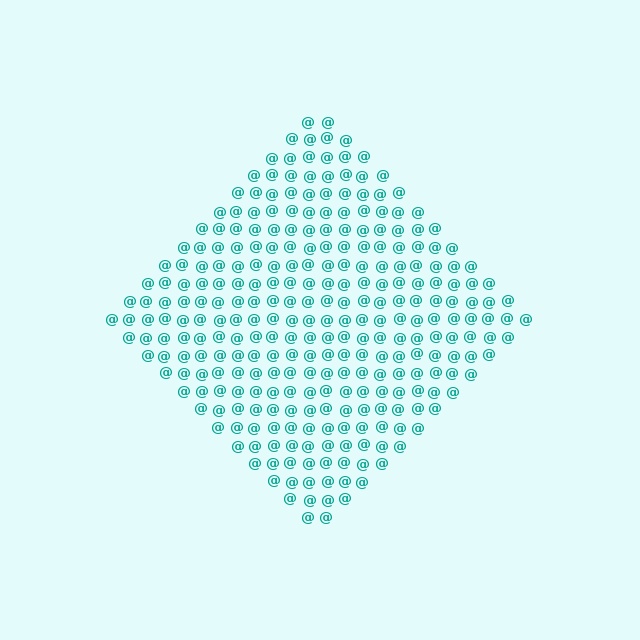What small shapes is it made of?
It is made of small at signs.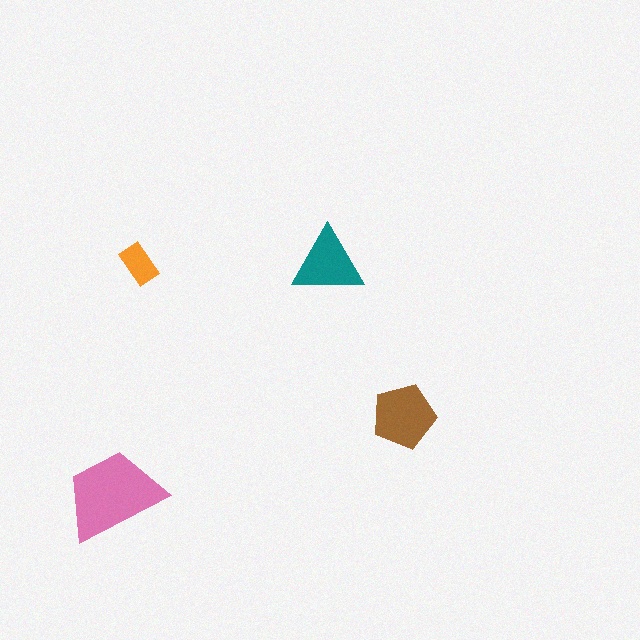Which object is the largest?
The pink trapezoid.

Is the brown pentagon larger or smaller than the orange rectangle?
Larger.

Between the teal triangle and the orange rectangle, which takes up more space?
The teal triangle.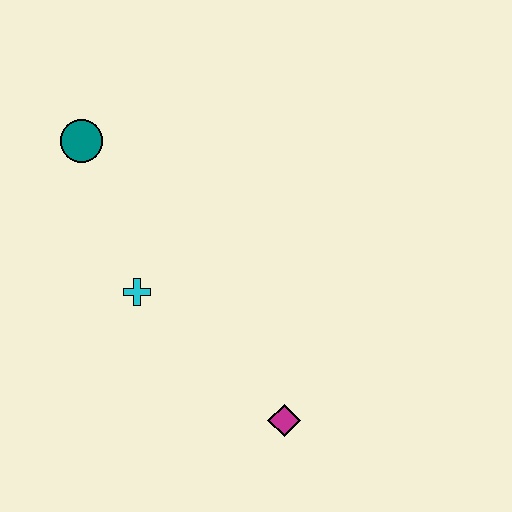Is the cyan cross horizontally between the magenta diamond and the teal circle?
Yes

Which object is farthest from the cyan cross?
The magenta diamond is farthest from the cyan cross.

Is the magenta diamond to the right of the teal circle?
Yes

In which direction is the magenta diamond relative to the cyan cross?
The magenta diamond is to the right of the cyan cross.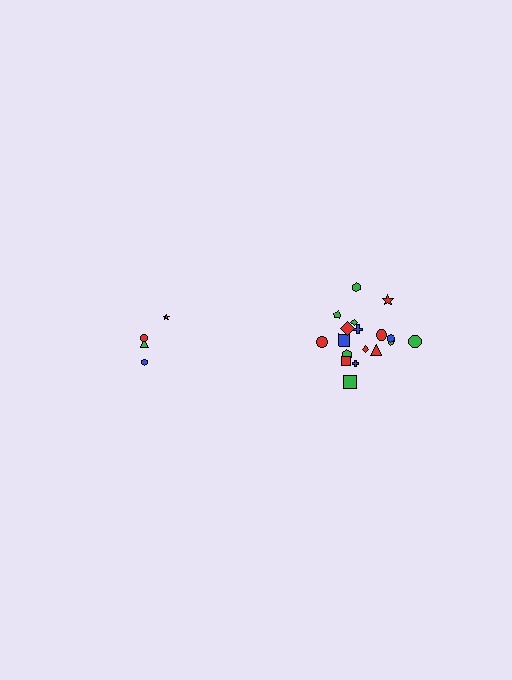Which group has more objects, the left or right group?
The right group.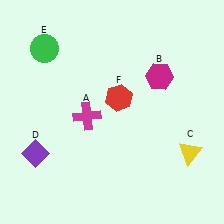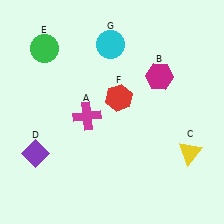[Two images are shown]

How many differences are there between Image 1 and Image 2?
There is 1 difference between the two images.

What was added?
A cyan circle (G) was added in Image 2.